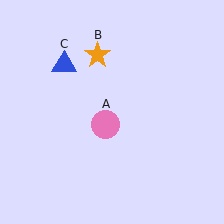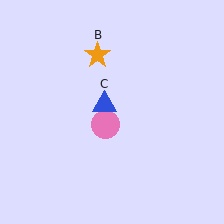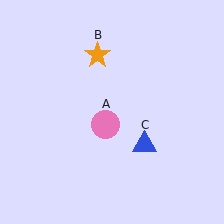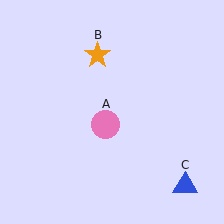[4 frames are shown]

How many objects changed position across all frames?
1 object changed position: blue triangle (object C).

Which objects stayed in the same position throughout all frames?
Pink circle (object A) and orange star (object B) remained stationary.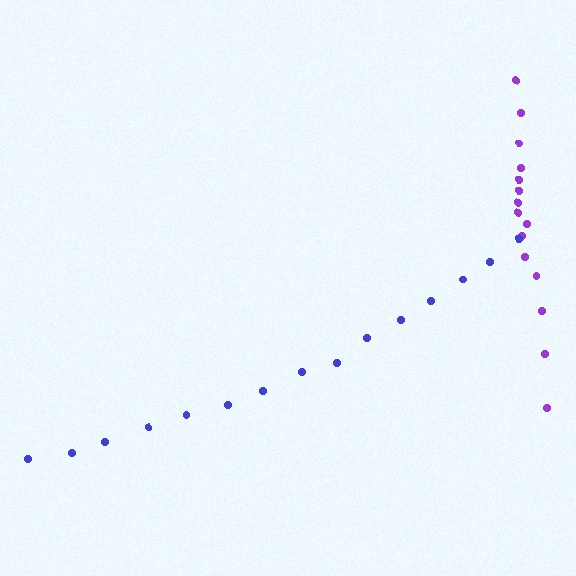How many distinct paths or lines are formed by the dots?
There are 2 distinct paths.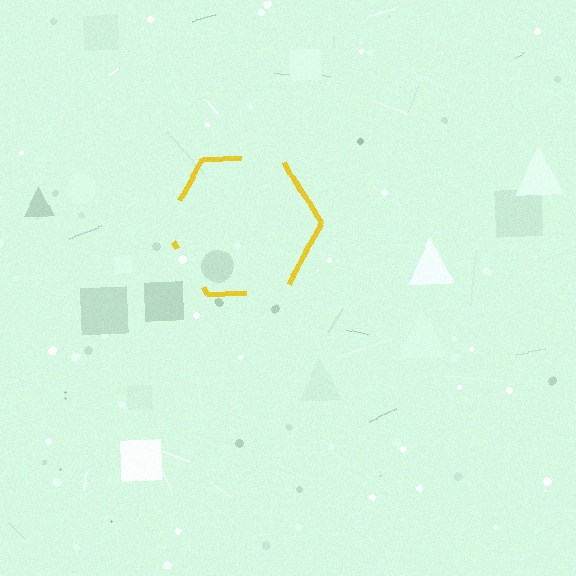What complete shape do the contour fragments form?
The contour fragments form a hexagon.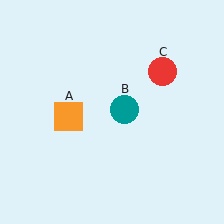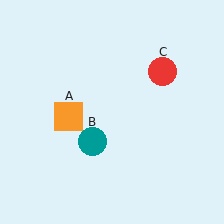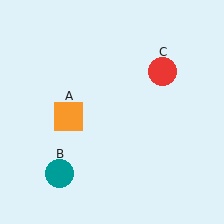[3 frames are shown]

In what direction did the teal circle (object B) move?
The teal circle (object B) moved down and to the left.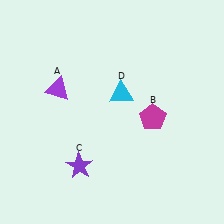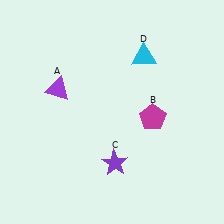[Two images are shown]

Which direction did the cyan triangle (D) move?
The cyan triangle (D) moved up.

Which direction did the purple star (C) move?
The purple star (C) moved right.